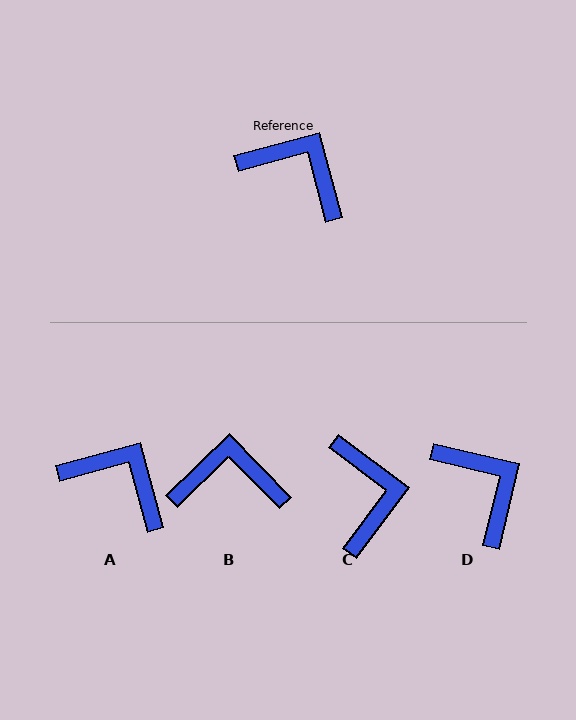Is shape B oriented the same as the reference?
No, it is off by about 29 degrees.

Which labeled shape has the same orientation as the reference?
A.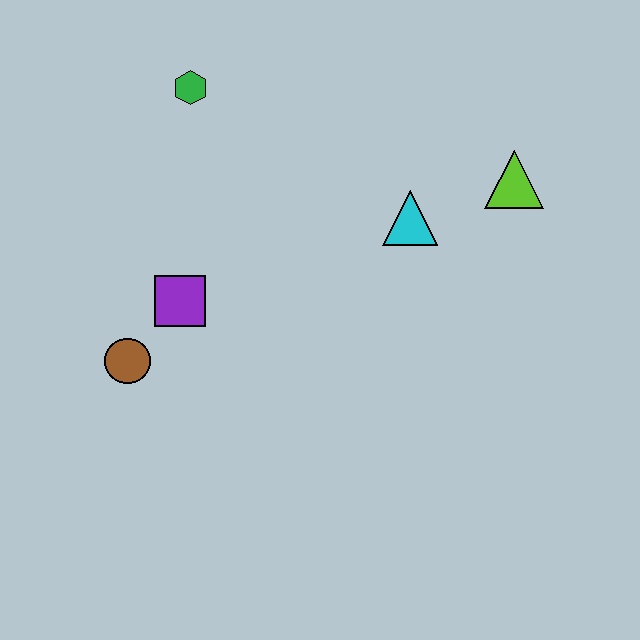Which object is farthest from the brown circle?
The lime triangle is farthest from the brown circle.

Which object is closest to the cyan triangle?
The lime triangle is closest to the cyan triangle.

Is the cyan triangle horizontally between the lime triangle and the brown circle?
Yes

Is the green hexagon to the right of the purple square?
Yes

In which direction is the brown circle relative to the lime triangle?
The brown circle is to the left of the lime triangle.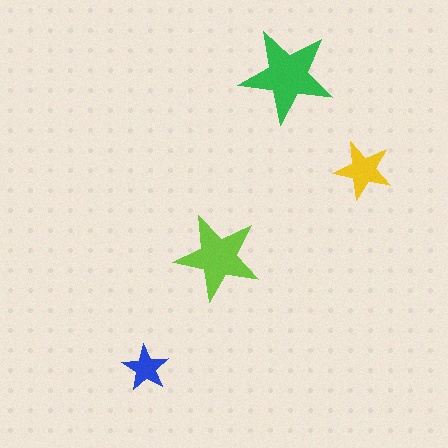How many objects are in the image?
There are 4 objects in the image.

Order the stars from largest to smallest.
the green one, the lime one, the yellow one, the blue one.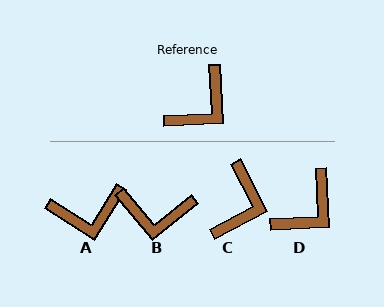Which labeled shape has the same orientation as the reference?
D.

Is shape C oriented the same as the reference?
No, it is off by about 24 degrees.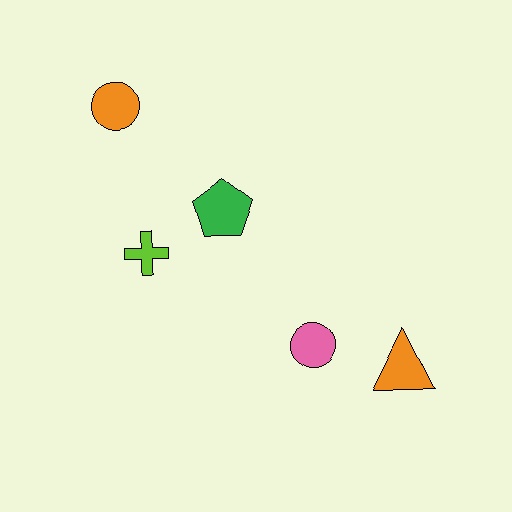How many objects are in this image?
There are 5 objects.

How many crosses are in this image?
There is 1 cross.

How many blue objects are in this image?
There are no blue objects.